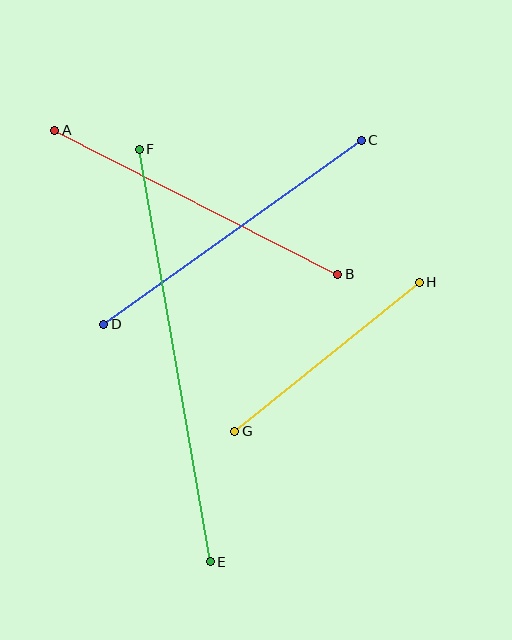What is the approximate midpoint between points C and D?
The midpoint is at approximately (232, 232) pixels.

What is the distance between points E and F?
The distance is approximately 418 pixels.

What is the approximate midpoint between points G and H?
The midpoint is at approximately (327, 357) pixels.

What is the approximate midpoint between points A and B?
The midpoint is at approximately (196, 202) pixels.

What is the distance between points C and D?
The distance is approximately 317 pixels.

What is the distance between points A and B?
The distance is approximately 318 pixels.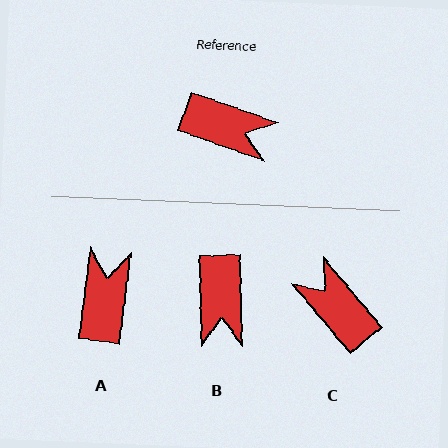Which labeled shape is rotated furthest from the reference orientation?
C, about 150 degrees away.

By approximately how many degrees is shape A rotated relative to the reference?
Approximately 102 degrees counter-clockwise.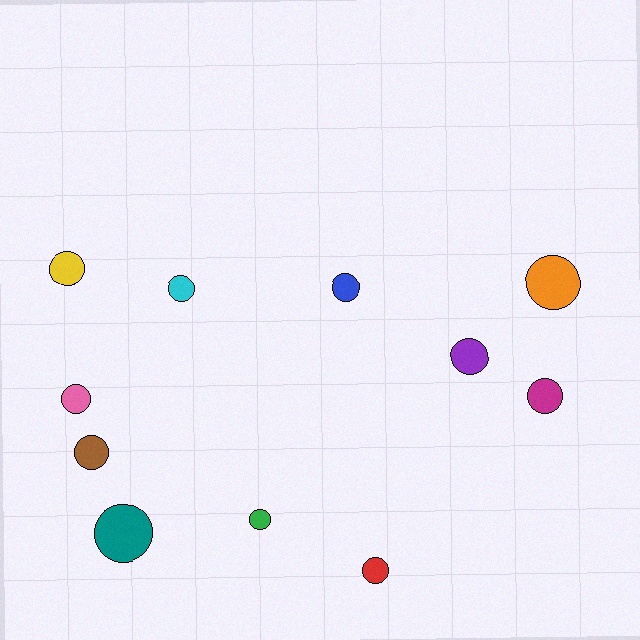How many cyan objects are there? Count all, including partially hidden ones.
There is 1 cyan object.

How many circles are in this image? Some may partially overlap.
There are 11 circles.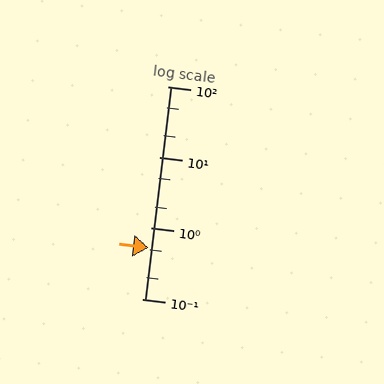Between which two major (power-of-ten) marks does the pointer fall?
The pointer is between 0.1 and 1.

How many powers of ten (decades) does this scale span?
The scale spans 3 decades, from 0.1 to 100.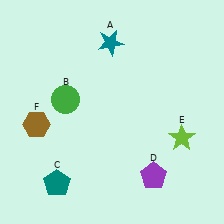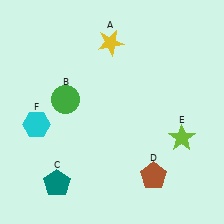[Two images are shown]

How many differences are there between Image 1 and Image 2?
There are 3 differences between the two images.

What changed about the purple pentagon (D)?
In Image 1, D is purple. In Image 2, it changed to brown.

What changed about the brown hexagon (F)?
In Image 1, F is brown. In Image 2, it changed to cyan.